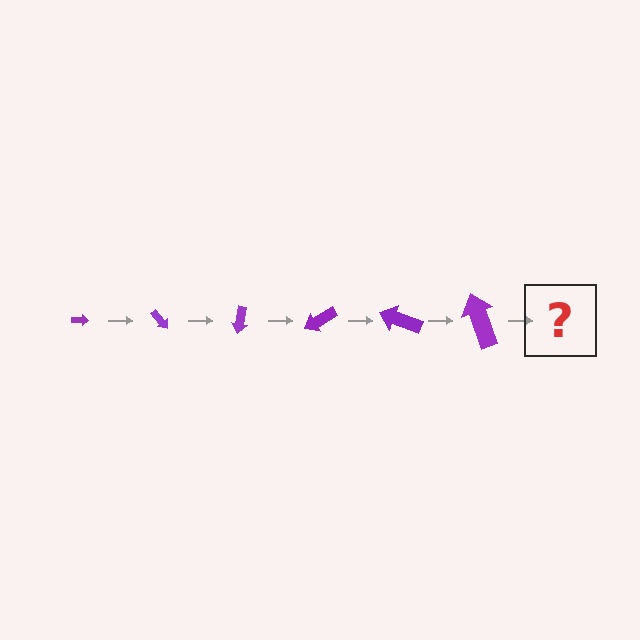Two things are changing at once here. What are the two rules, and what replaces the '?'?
The two rules are that the arrow grows larger each step and it rotates 50 degrees each step. The '?' should be an arrow, larger than the previous one and rotated 300 degrees from the start.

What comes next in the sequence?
The next element should be an arrow, larger than the previous one and rotated 300 degrees from the start.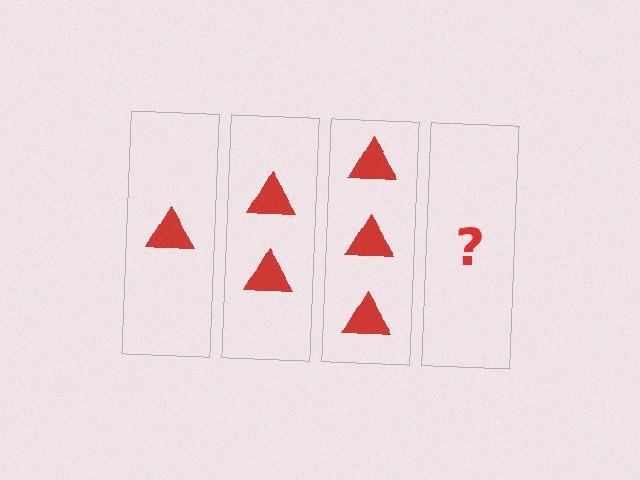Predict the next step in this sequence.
The next step is 4 triangles.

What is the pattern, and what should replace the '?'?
The pattern is that each step adds one more triangle. The '?' should be 4 triangles.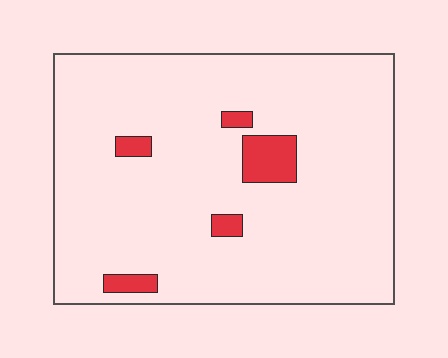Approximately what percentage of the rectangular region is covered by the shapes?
Approximately 5%.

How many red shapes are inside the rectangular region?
5.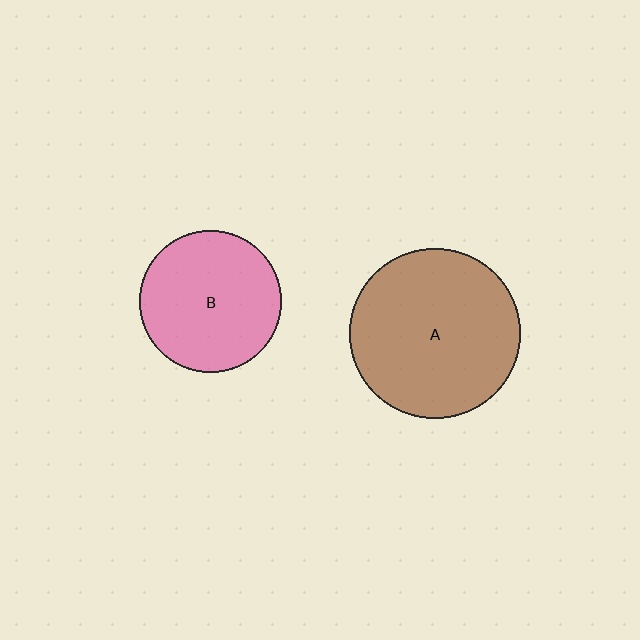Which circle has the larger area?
Circle A (brown).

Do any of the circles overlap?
No, none of the circles overlap.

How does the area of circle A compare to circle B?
Approximately 1.4 times.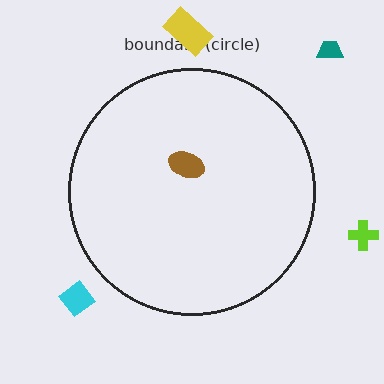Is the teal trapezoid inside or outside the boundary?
Outside.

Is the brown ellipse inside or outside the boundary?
Inside.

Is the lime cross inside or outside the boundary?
Outside.